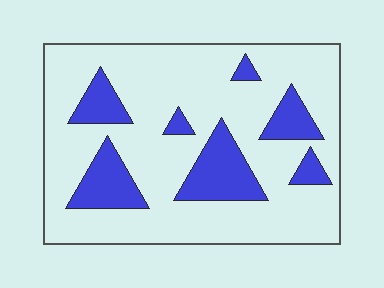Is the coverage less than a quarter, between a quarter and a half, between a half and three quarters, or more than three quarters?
Less than a quarter.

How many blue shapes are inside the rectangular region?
7.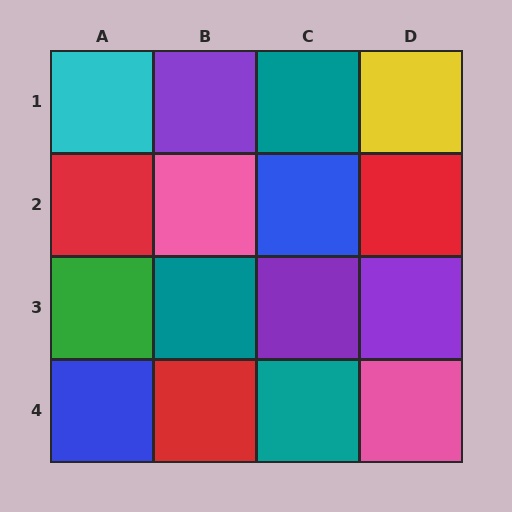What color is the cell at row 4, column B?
Red.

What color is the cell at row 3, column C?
Purple.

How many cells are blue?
2 cells are blue.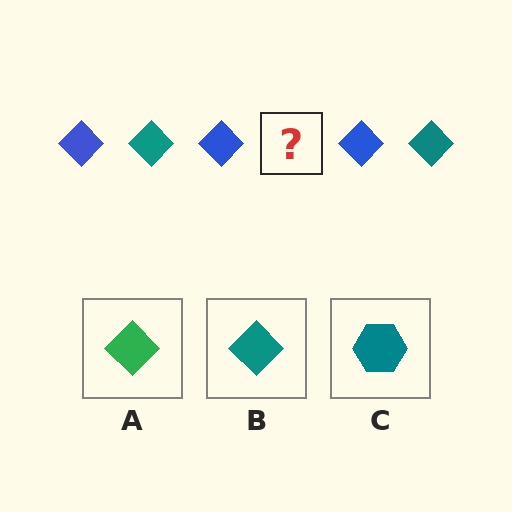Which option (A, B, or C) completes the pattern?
B.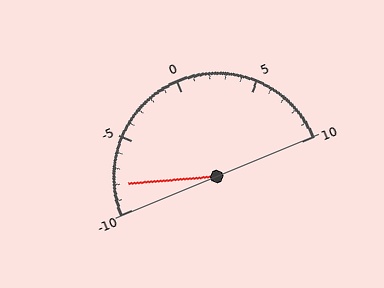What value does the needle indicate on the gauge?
The needle indicates approximately -8.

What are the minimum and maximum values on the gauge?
The gauge ranges from -10 to 10.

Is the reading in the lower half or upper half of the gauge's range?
The reading is in the lower half of the range (-10 to 10).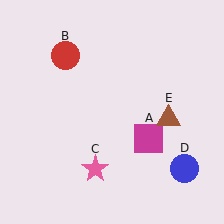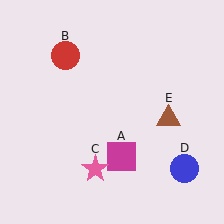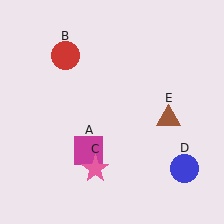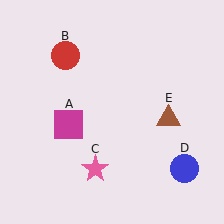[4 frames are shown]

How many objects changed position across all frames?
1 object changed position: magenta square (object A).